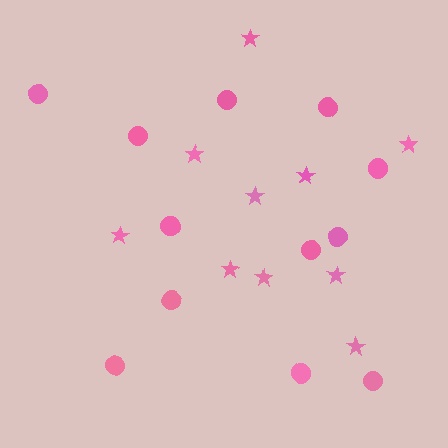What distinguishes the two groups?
There are 2 groups: one group of circles (12) and one group of stars (10).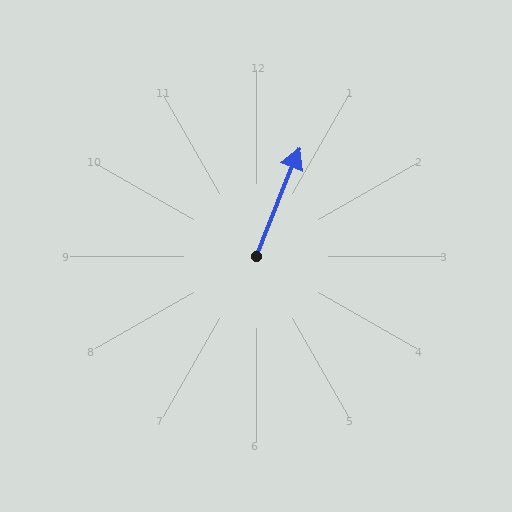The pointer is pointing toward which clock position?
Roughly 1 o'clock.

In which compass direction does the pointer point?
North.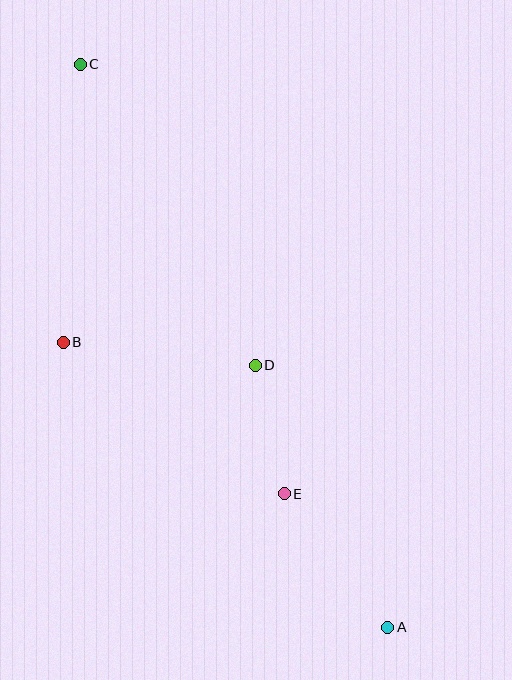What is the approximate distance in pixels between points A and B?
The distance between A and B is approximately 432 pixels.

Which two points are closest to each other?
Points D and E are closest to each other.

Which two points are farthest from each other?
Points A and C are farthest from each other.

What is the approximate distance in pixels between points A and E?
The distance between A and E is approximately 169 pixels.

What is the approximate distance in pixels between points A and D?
The distance between A and D is approximately 294 pixels.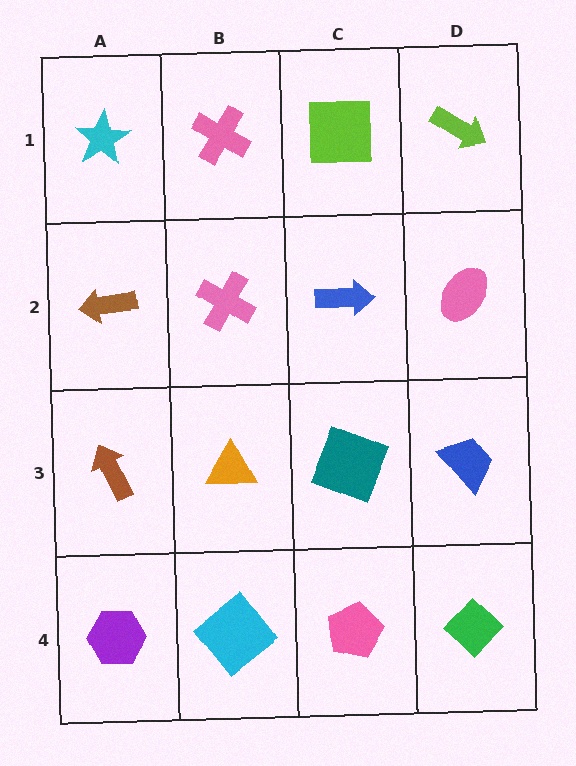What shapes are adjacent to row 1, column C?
A blue arrow (row 2, column C), a pink cross (row 1, column B), a lime arrow (row 1, column D).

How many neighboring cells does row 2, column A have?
3.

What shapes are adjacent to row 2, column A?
A cyan star (row 1, column A), a brown arrow (row 3, column A), a pink cross (row 2, column B).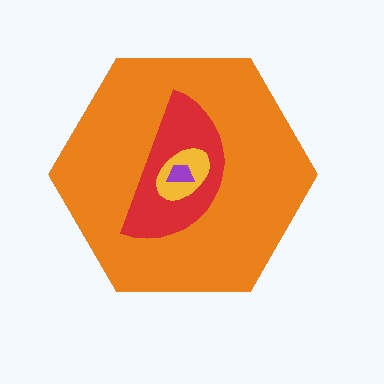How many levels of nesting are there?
4.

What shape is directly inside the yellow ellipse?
The purple trapezoid.